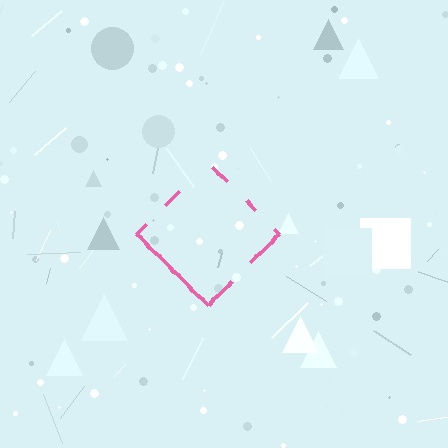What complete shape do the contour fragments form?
The contour fragments form a diamond.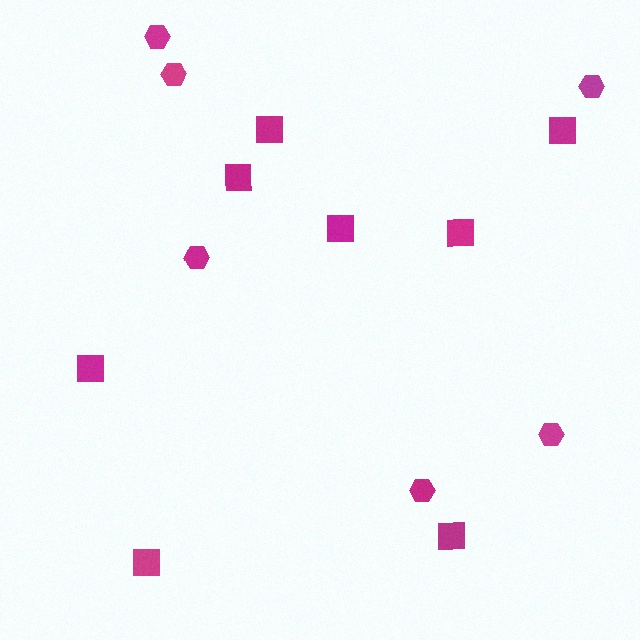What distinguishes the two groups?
There are 2 groups: one group of hexagons (6) and one group of squares (8).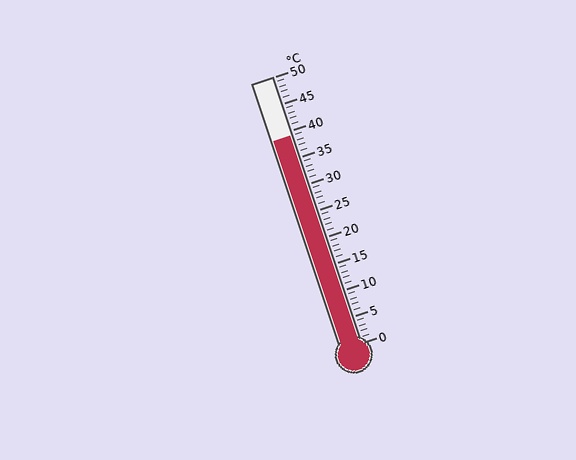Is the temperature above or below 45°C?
The temperature is below 45°C.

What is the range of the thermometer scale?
The thermometer scale ranges from 0°C to 50°C.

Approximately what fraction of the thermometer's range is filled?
The thermometer is filled to approximately 80% of its range.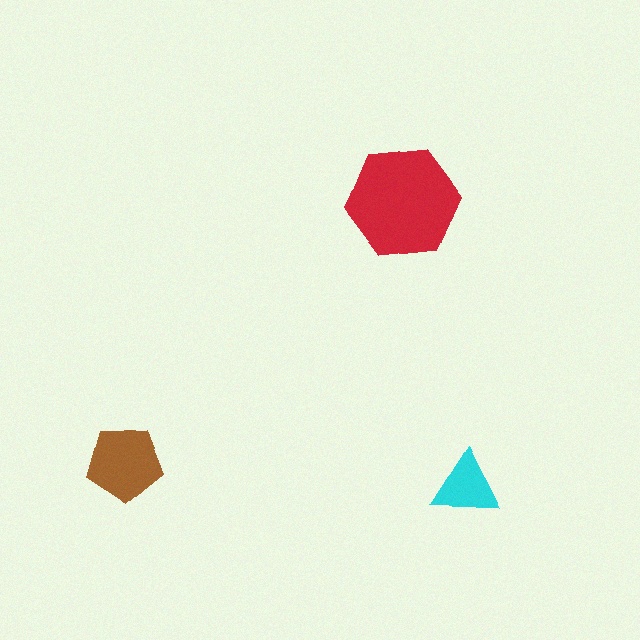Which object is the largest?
The red hexagon.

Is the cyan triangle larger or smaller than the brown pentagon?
Smaller.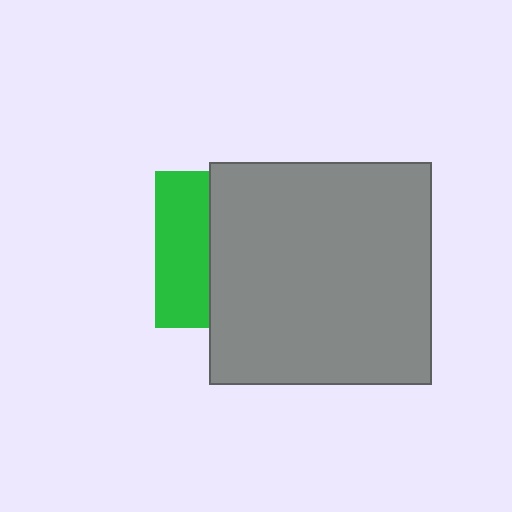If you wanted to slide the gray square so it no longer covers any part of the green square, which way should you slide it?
Slide it right — that is the most direct way to separate the two shapes.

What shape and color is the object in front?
The object in front is a gray square.